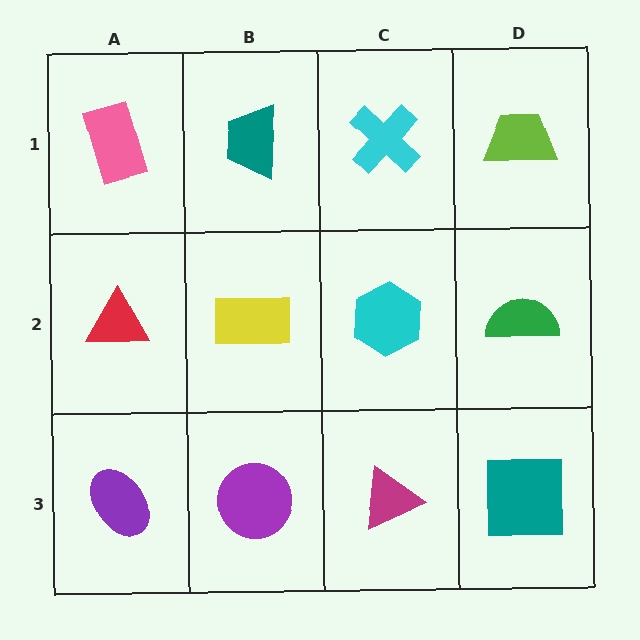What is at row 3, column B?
A purple circle.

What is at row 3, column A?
A purple ellipse.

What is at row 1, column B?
A teal trapezoid.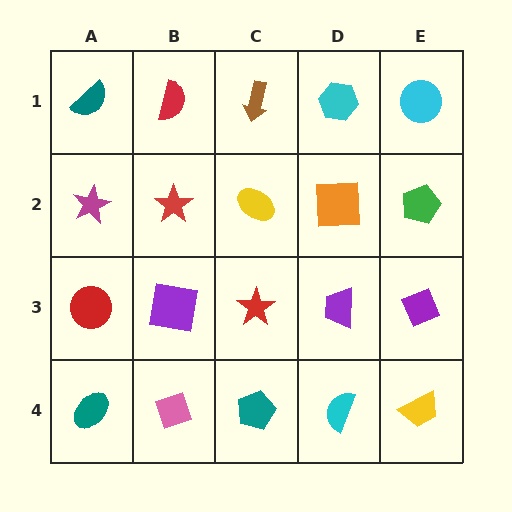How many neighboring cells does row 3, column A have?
3.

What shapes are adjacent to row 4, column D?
A purple trapezoid (row 3, column D), a teal pentagon (row 4, column C), a yellow trapezoid (row 4, column E).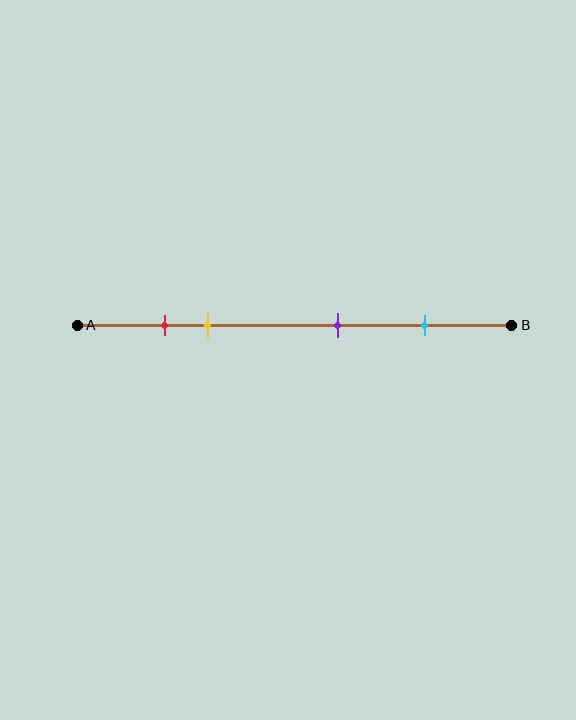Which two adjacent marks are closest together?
The red and yellow marks are the closest adjacent pair.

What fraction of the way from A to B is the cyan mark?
The cyan mark is approximately 80% (0.8) of the way from A to B.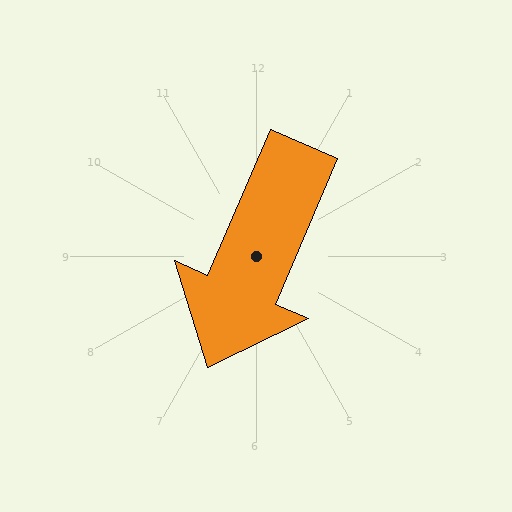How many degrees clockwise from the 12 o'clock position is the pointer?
Approximately 203 degrees.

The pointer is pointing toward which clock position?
Roughly 7 o'clock.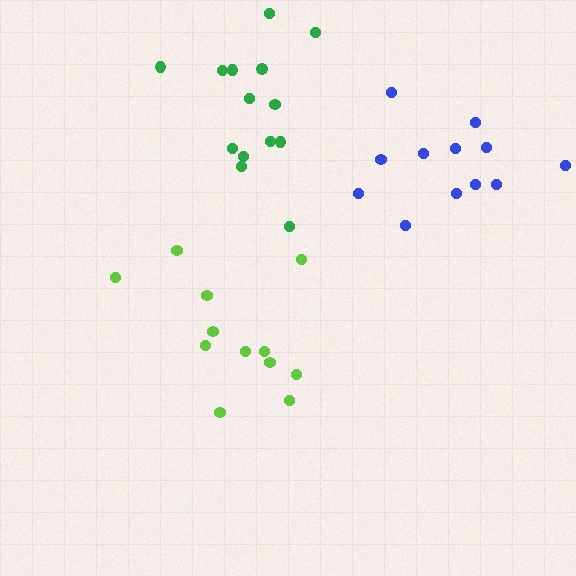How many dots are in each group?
Group 1: 14 dots, Group 2: 12 dots, Group 3: 12 dots (38 total).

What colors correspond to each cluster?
The clusters are colored: green, lime, blue.